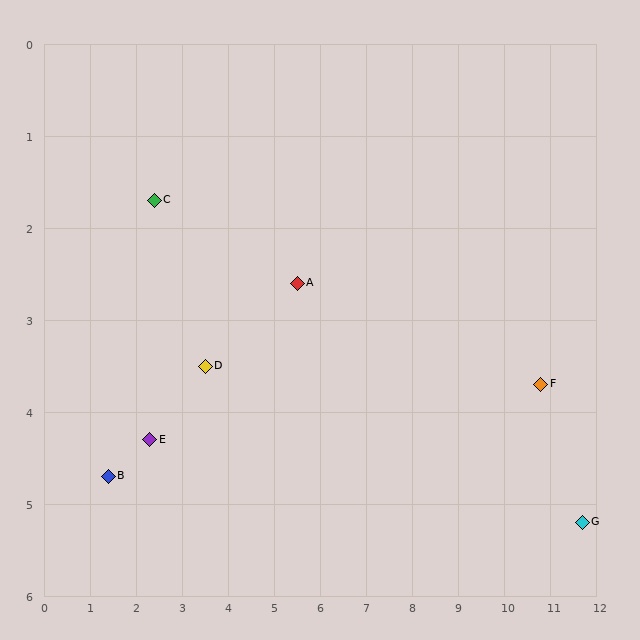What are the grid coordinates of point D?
Point D is at approximately (3.5, 3.5).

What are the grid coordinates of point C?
Point C is at approximately (2.4, 1.7).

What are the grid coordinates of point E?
Point E is at approximately (2.3, 4.3).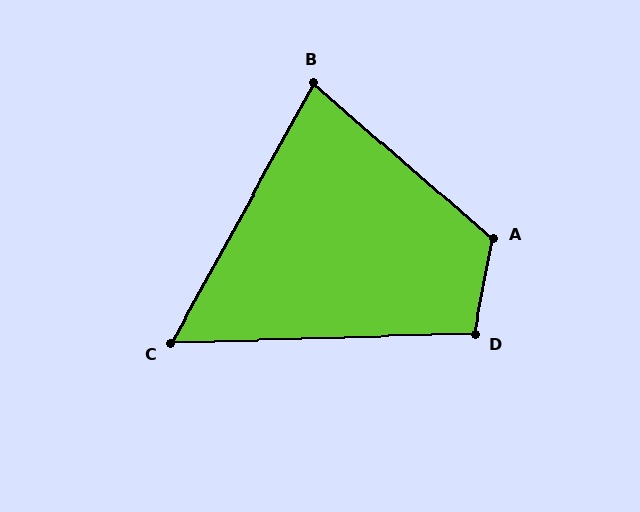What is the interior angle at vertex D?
Approximately 102 degrees (obtuse).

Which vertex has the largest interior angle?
A, at approximately 120 degrees.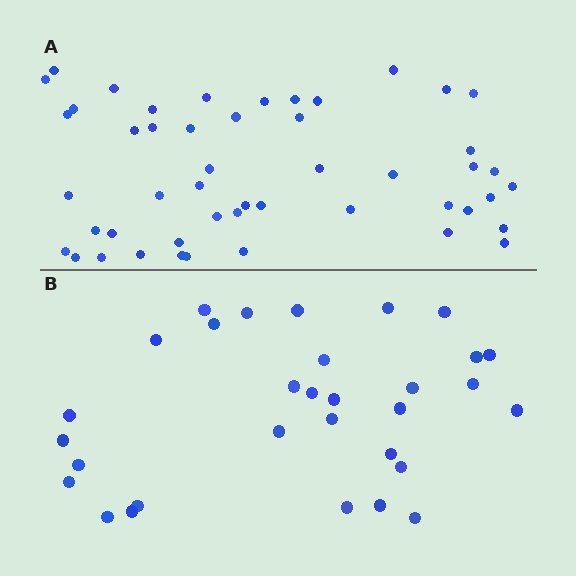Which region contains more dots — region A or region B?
Region A (the top region) has more dots.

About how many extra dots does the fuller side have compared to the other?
Region A has approximately 20 more dots than region B.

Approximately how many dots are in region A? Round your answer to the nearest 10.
About 50 dots. (The exact count is 49, which rounds to 50.)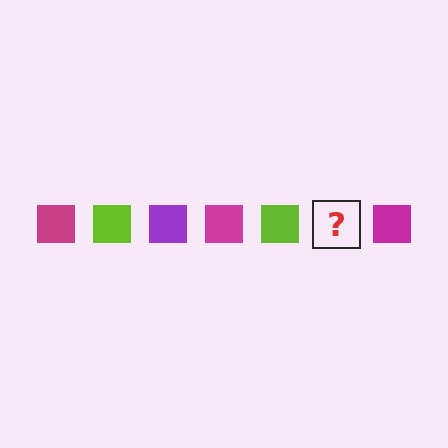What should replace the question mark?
The question mark should be replaced with a purple square.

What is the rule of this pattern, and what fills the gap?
The rule is that the pattern cycles through magenta, lime, purple squares. The gap should be filled with a purple square.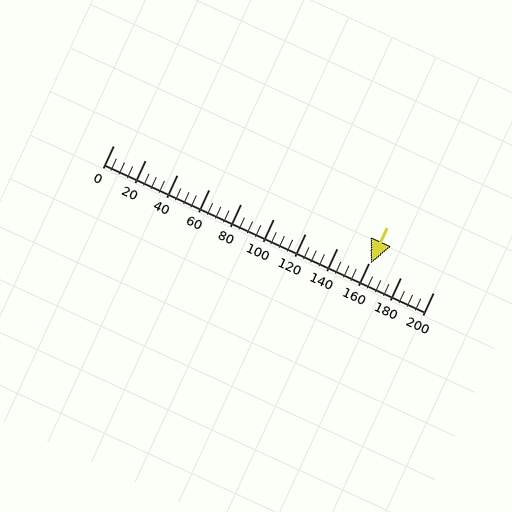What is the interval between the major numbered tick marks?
The major tick marks are spaced 20 units apart.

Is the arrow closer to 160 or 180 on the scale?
The arrow is closer to 160.